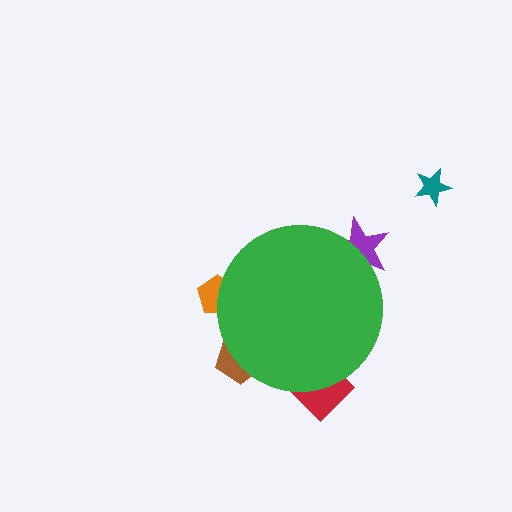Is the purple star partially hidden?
Yes, the purple star is partially hidden behind the green circle.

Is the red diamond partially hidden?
Yes, the red diamond is partially hidden behind the green circle.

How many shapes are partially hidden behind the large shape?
4 shapes are partially hidden.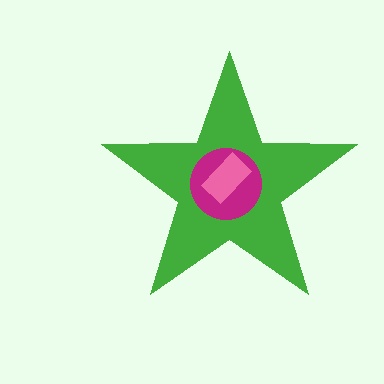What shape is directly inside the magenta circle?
The pink rectangle.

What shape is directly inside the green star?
The magenta circle.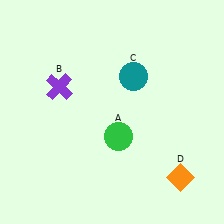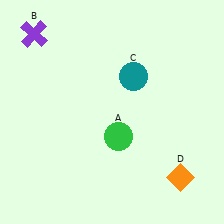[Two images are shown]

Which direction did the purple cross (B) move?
The purple cross (B) moved up.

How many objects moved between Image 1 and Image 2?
1 object moved between the two images.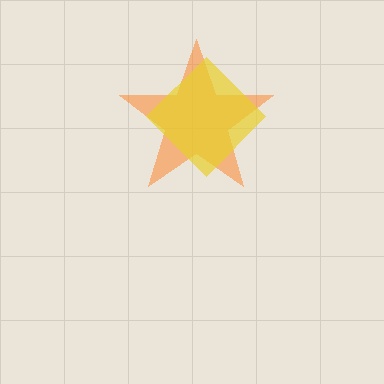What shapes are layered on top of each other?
The layered shapes are: an orange star, a yellow diamond.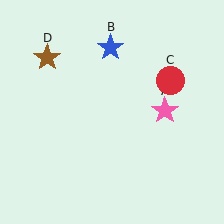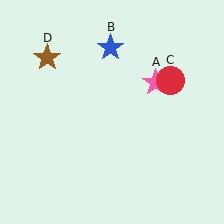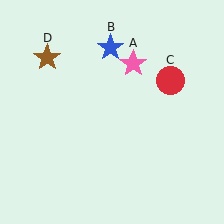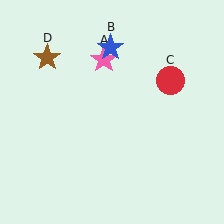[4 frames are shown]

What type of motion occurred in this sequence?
The pink star (object A) rotated counterclockwise around the center of the scene.